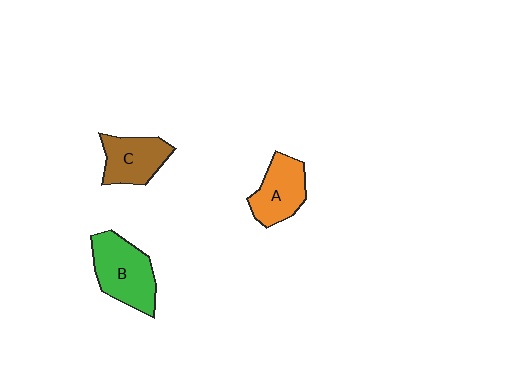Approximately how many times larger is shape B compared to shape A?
Approximately 1.3 times.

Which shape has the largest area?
Shape B (green).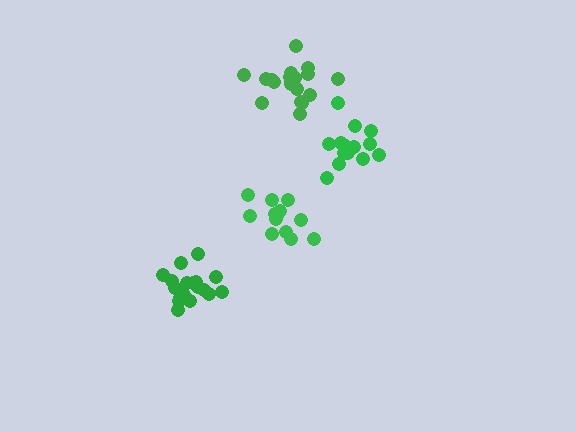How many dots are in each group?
Group 1: 18 dots, Group 2: 14 dots, Group 3: 19 dots, Group 4: 14 dots (65 total).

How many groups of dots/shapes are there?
There are 4 groups.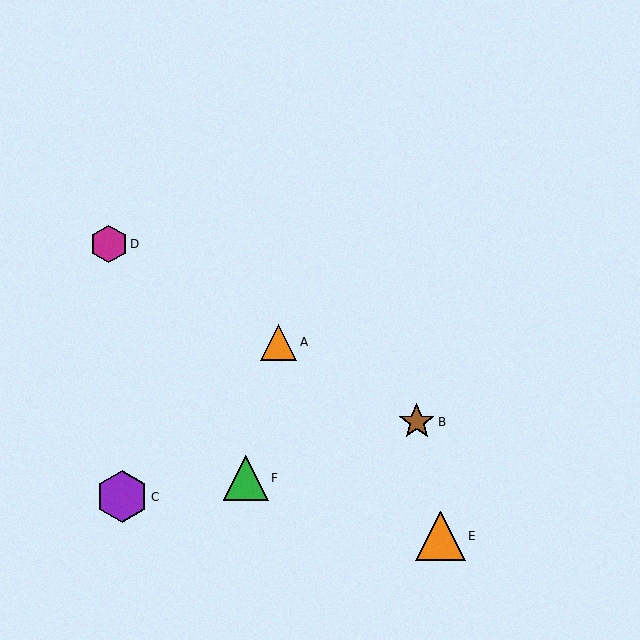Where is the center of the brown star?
The center of the brown star is at (417, 422).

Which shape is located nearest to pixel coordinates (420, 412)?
The brown star (labeled B) at (417, 422) is nearest to that location.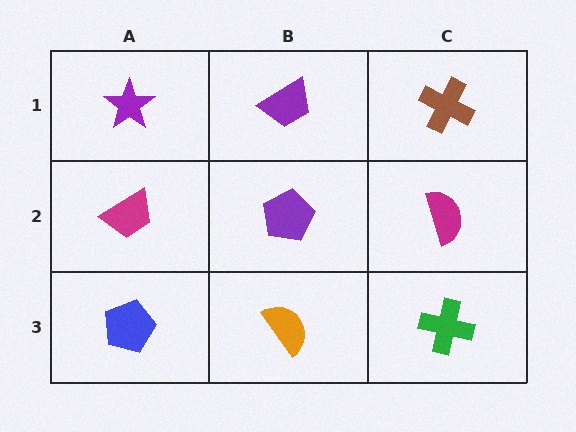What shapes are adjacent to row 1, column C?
A magenta semicircle (row 2, column C), a purple trapezoid (row 1, column B).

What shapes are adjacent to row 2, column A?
A purple star (row 1, column A), a blue pentagon (row 3, column A), a purple pentagon (row 2, column B).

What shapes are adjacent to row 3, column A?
A magenta trapezoid (row 2, column A), an orange semicircle (row 3, column B).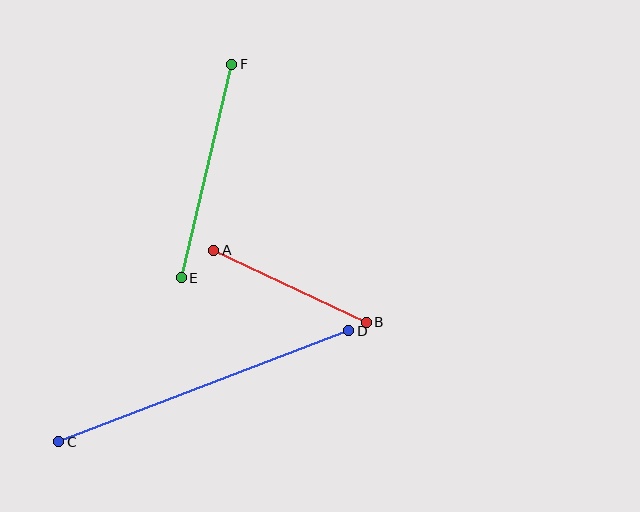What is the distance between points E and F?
The distance is approximately 219 pixels.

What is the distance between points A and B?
The distance is approximately 169 pixels.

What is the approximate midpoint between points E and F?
The midpoint is at approximately (206, 171) pixels.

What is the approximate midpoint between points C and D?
The midpoint is at approximately (204, 386) pixels.